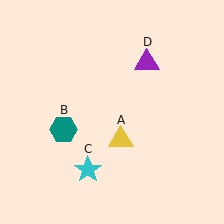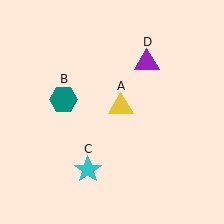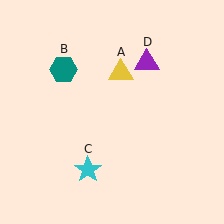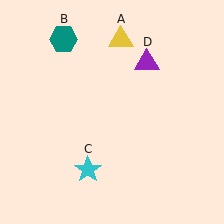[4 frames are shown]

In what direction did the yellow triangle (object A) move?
The yellow triangle (object A) moved up.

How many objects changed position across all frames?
2 objects changed position: yellow triangle (object A), teal hexagon (object B).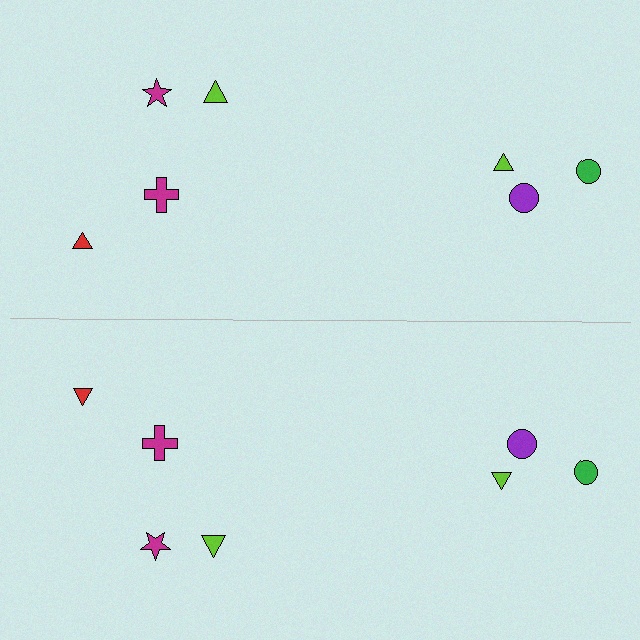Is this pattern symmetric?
Yes, this pattern has bilateral (reflection) symmetry.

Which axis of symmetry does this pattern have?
The pattern has a horizontal axis of symmetry running through the center of the image.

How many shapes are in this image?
There are 14 shapes in this image.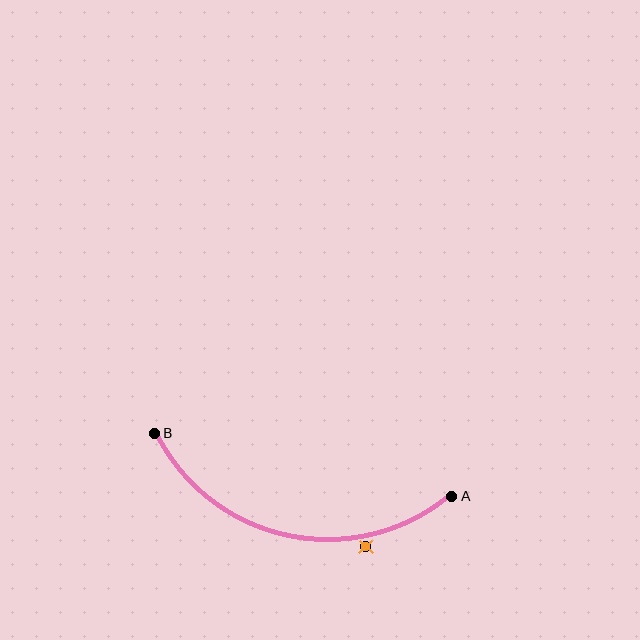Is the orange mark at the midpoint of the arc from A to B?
No — the orange mark does not lie on the arc at all. It sits slightly outside the curve.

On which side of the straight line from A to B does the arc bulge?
The arc bulges below the straight line connecting A and B.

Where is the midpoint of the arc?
The arc midpoint is the point on the curve farthest from the straight line joining A and B. It sits below that line.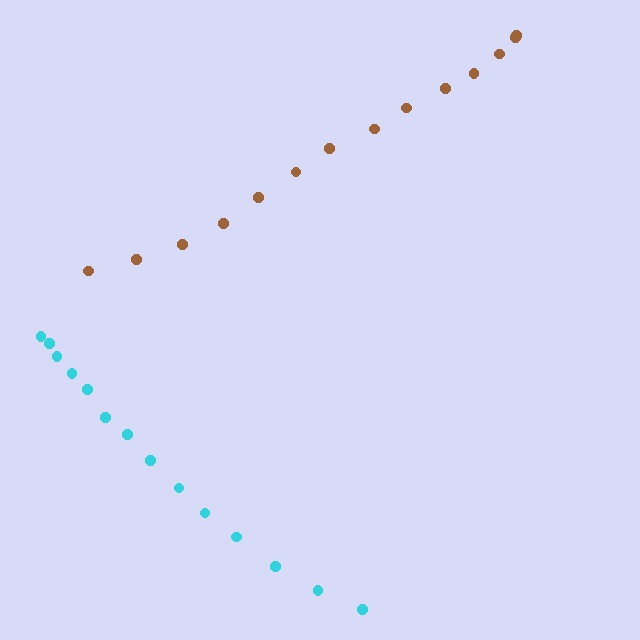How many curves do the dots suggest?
There are 2 distinct paths.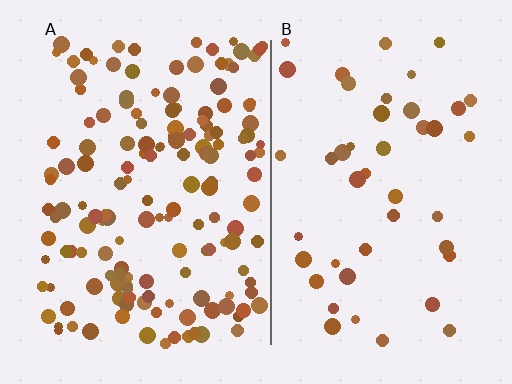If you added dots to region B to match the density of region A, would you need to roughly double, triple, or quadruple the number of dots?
Approximately triple.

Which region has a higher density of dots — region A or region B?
A (the left).